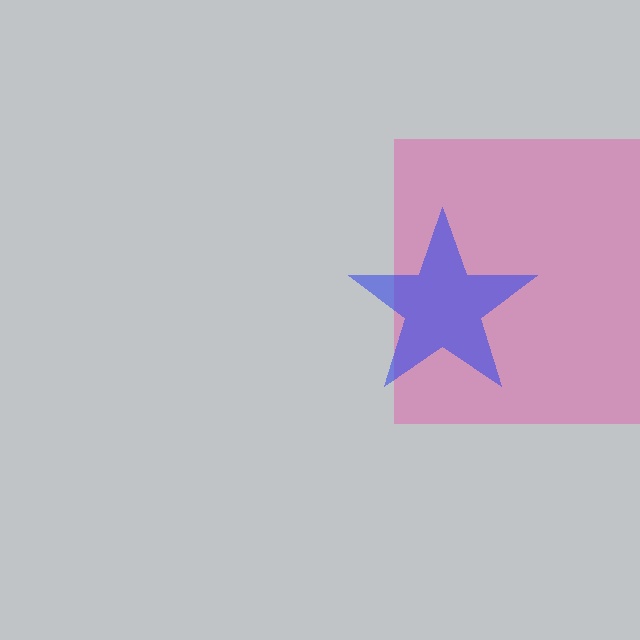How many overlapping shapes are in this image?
There are 2 overlapping shapes in the image.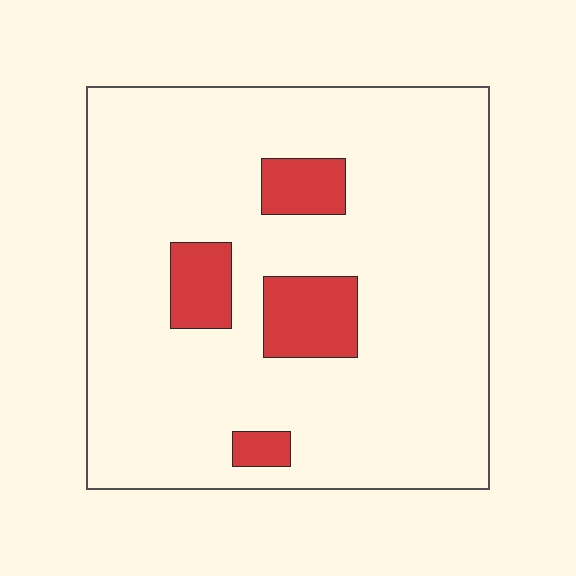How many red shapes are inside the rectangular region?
4.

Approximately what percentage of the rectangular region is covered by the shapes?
Approximately 10%.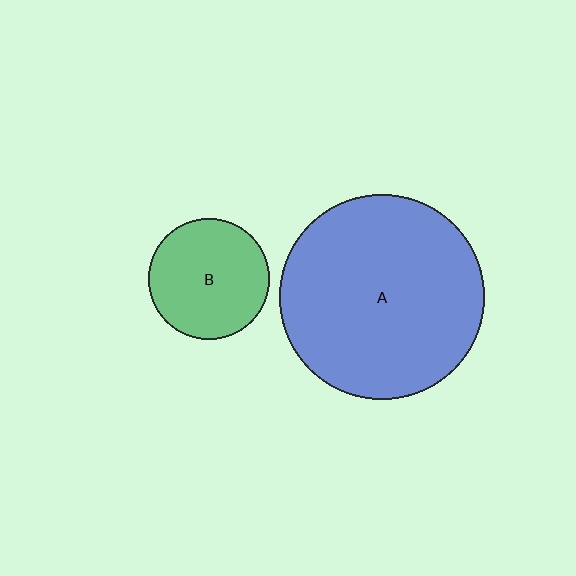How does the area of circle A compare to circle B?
Approximately 2.9 times.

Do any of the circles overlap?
No, none of the circles overlap.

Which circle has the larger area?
Circle A (blue).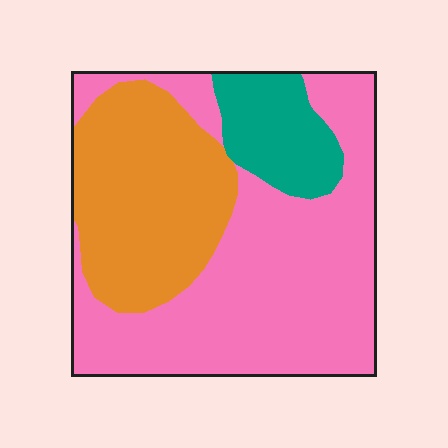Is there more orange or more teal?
Orange.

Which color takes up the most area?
Pink, at roughly 55%.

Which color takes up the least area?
Teal, at roughly 15%.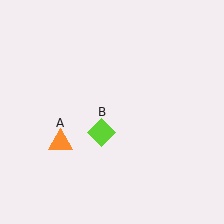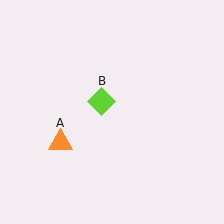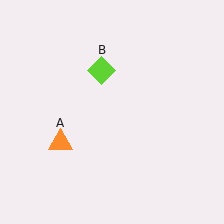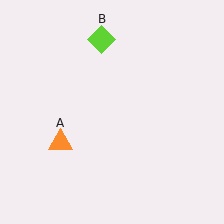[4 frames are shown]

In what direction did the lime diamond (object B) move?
The lime diamond (object B) moved up.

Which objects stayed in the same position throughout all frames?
Orange triangle (object A) remained stationary.